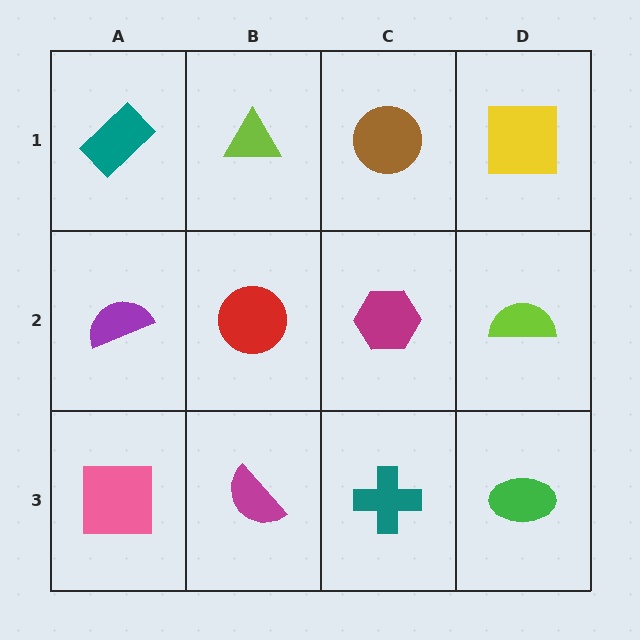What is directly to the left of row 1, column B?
A teal rectangle.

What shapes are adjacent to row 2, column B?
A lime triangle (row 1, column B), a magenta semicircle (row 3, column B), a purple semicircle (row 2, column A), a magenta hexagon (row 2, column C).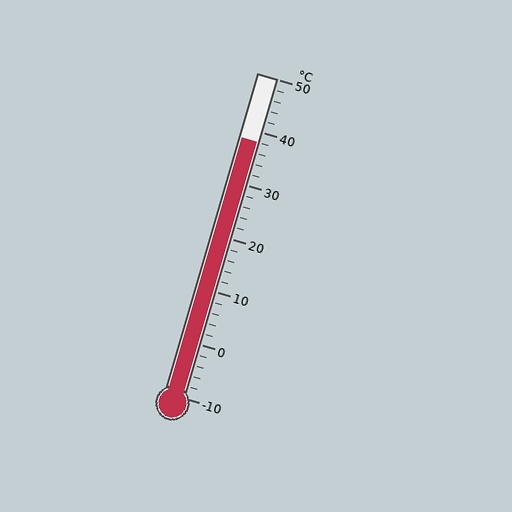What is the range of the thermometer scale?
The thermometer scale ranges from -10°C to 50°C.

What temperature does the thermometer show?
The thermometer shows approximately 38°C.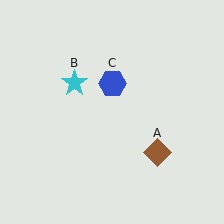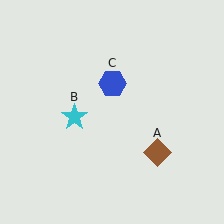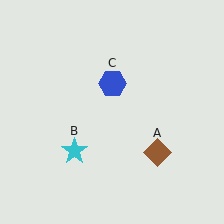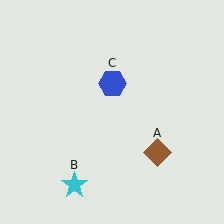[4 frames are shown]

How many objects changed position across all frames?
1 object changed position: cyan star (object B).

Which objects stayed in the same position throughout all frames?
Brown diamond (object A) and blue hexagon (object C) remained stationary.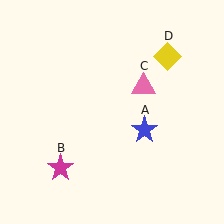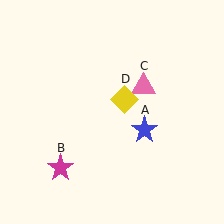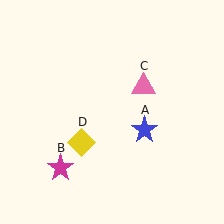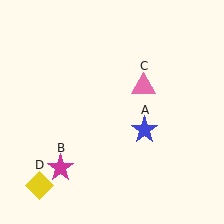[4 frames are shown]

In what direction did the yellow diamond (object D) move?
The yellow diamond (object D) moved down and to the left.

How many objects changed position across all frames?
1 object changed position: yellow diamond (object D).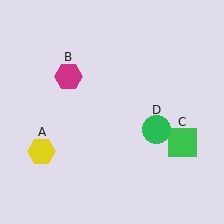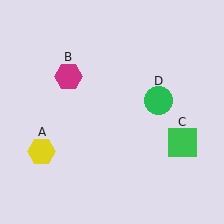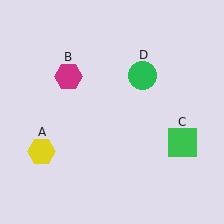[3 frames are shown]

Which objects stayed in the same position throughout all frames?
Yellow hexagon (object A) and magenta hexagon (object B) and green square (object C) remained stationary.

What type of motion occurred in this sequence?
The green circle (object D) rotated counterclockwise around the center of the scene.